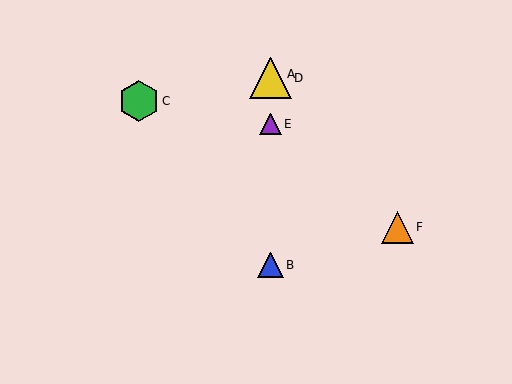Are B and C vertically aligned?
No, B is at x≈271 and C is at x≈139.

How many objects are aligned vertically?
4 objects (A, B, D, E) are aligned vertically.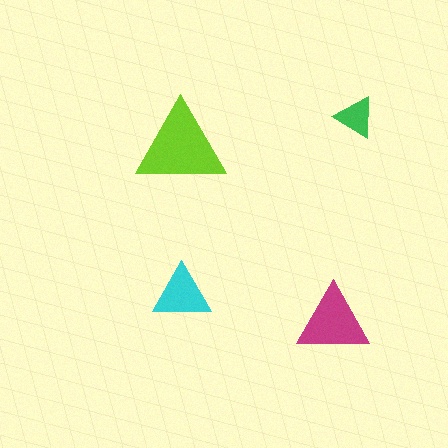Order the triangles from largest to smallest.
the lime one, the magenta one, the cyan one, the green one.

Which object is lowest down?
The magenta triangle is bottommost.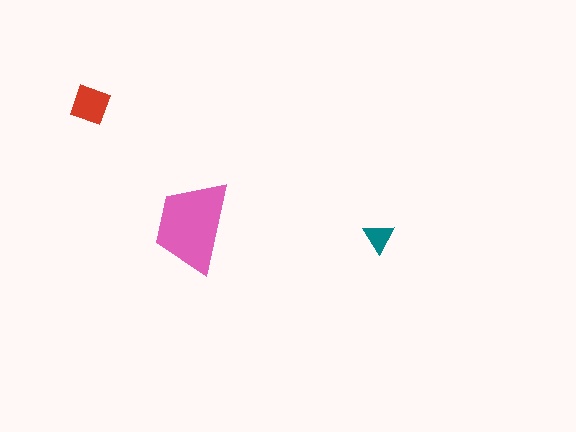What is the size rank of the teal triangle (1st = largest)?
3rd.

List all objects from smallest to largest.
The teal triangle, the red diamond, the pink trapezoid.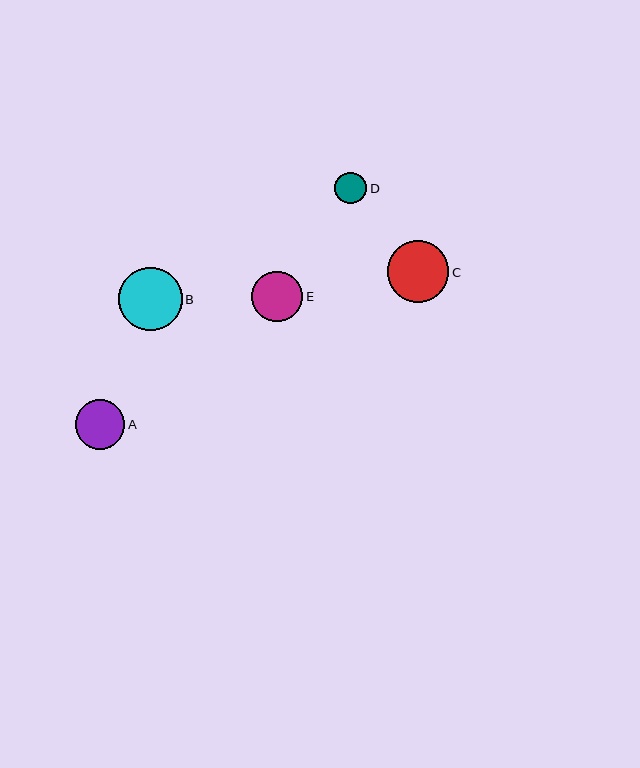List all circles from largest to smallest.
From largest to smallest: B, C, E, A, D.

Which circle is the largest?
Circle B is the largest with a size of approximately 63 pixels.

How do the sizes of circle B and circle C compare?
Circle B and circle C are approximately the same size.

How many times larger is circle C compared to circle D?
Circle C is approximately 1.9 times the size of circle D.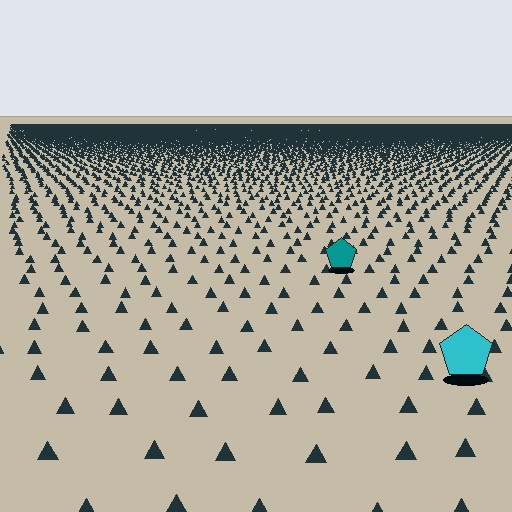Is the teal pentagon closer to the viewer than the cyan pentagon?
No. The cyan pentagon is closer — you can tell from the texture gradient: the ground texture is coarser near it.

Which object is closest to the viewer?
The cyan pentagon is closest. The texture marks near it are larger and more spread out.